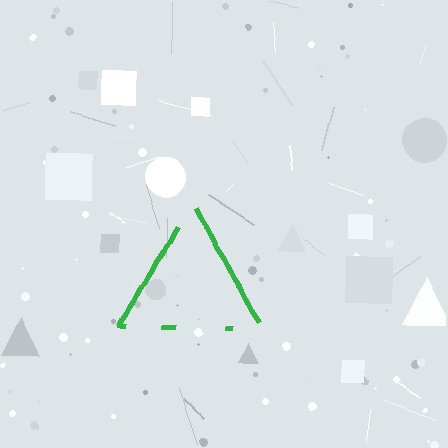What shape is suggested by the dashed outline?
The dashed outline suggests a triangle.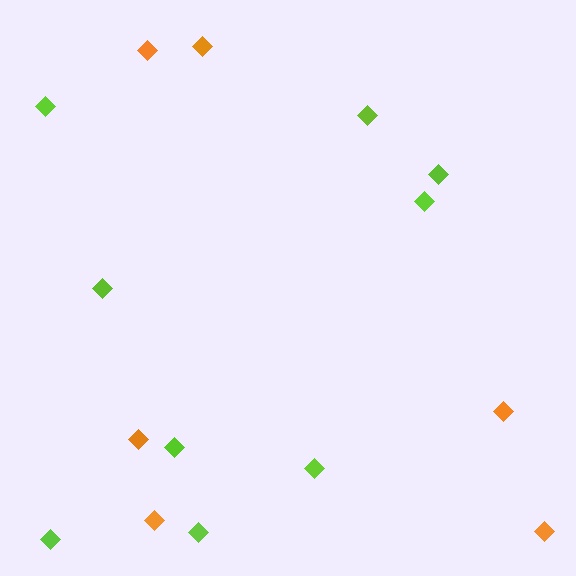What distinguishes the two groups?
There are 2 groups: one group of orange diamonds (6) and one group of lime diamonds (9).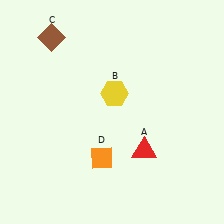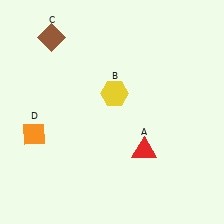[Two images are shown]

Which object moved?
The orange diamond (D) moved left.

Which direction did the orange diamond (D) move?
The orange diamond (D) moved left.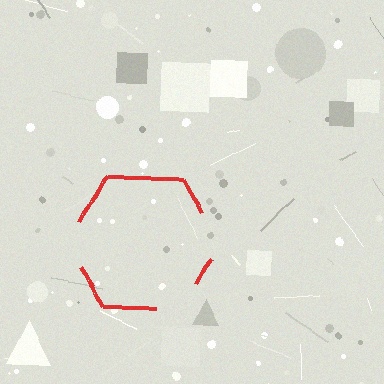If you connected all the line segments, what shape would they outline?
They would outline a hexagon.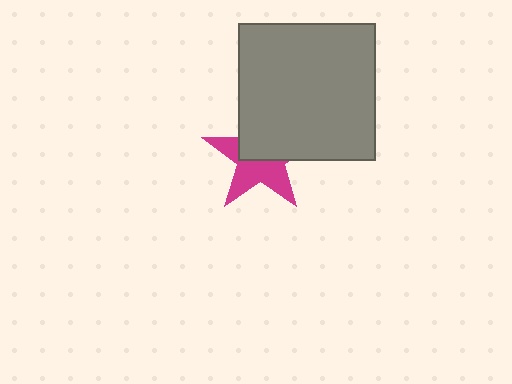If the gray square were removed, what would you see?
You would see the complete magenta star.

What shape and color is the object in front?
The object in front is a gray square.